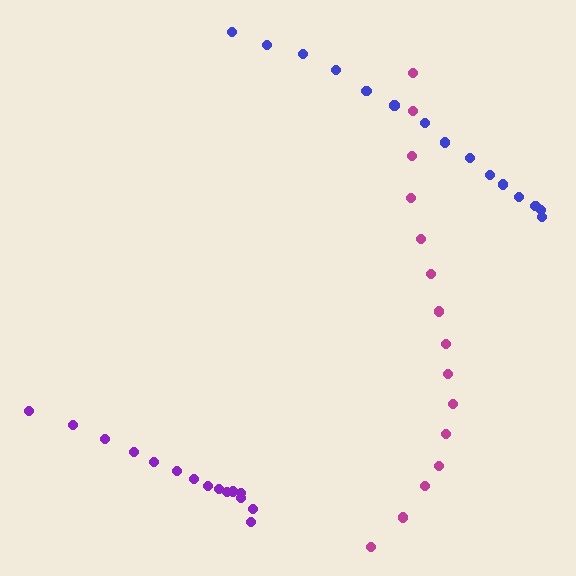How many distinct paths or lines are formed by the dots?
There are 3 distinct paths.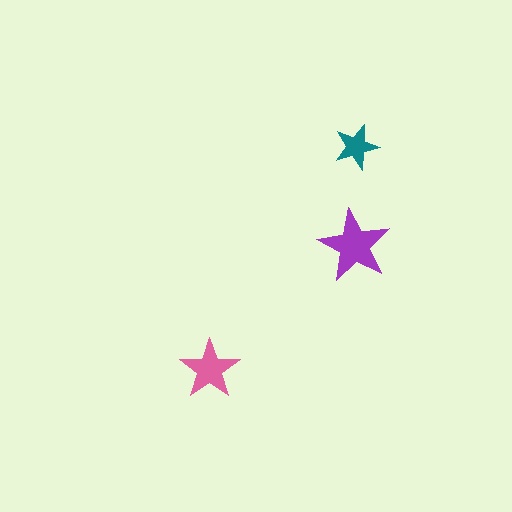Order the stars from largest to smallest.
the purple one, the pink one, the teal one.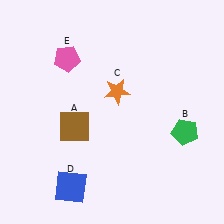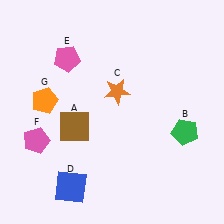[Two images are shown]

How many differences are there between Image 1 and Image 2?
There are 2 differences between the two images.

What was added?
A pink pentagon (F), an orange pentagon (G) were added in Image 2.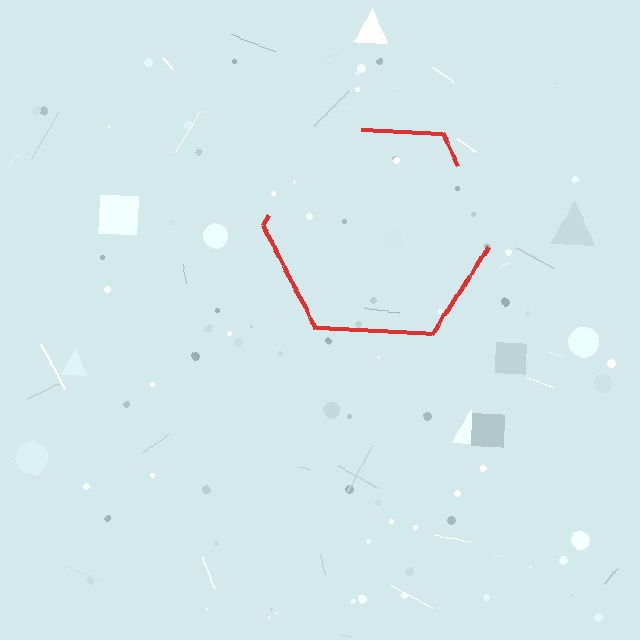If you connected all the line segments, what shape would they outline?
They would outline a hexagon.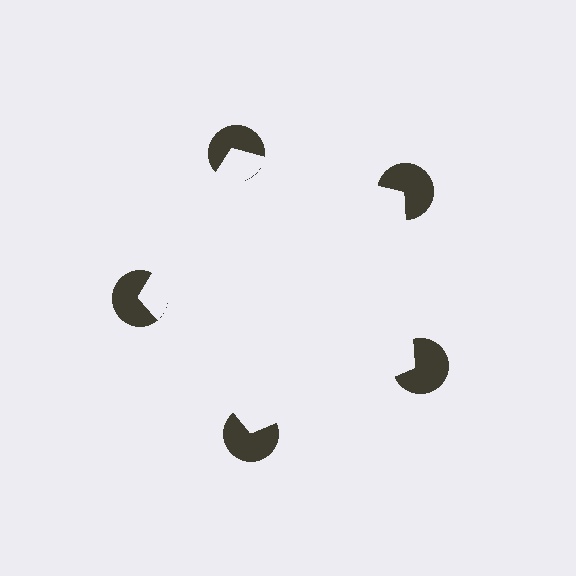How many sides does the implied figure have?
5 sides.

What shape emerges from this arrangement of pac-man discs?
An illusory pentagon — its edges are inferred from the aligned wedge cuts in the pac-man discs, not physically drawn.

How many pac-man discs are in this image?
There are 5 — one at each vertex of the illusory pentagon.